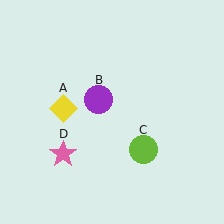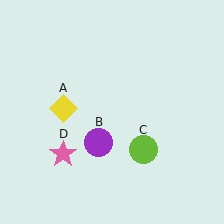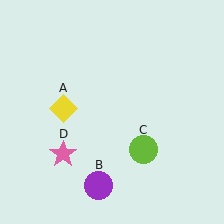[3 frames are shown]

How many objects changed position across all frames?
1 object changed position: purple circle (object B).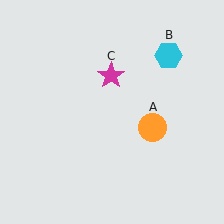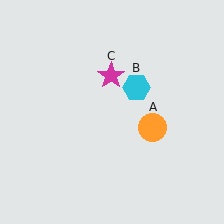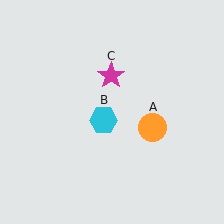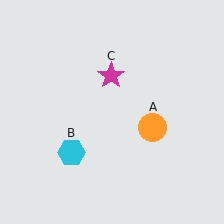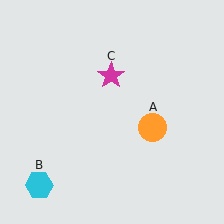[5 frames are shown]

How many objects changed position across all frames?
1 object changed position: cyan hexagon (object B).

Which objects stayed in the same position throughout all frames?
Orange circle (object A) and magenta star (object C) remained stationary.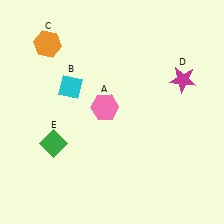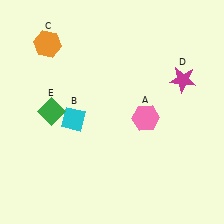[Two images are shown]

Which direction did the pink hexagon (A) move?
The pink hexagon (A) moved right.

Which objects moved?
The objects that moved are: the pink hexagon (A), the cyan diamond (B), the green diamond (E).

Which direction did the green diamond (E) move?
The green diamond (E) moved up.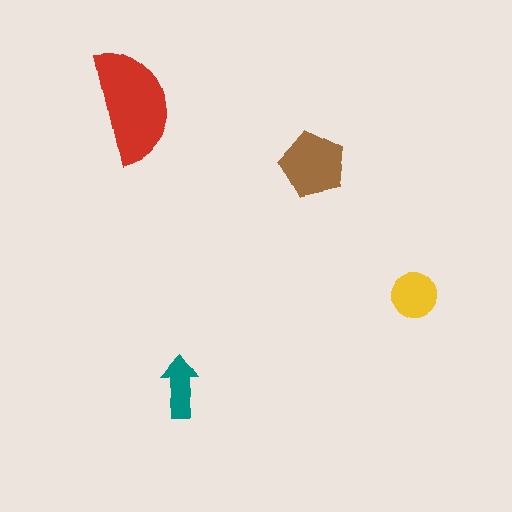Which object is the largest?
The red semicircle.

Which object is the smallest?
The teal arrow.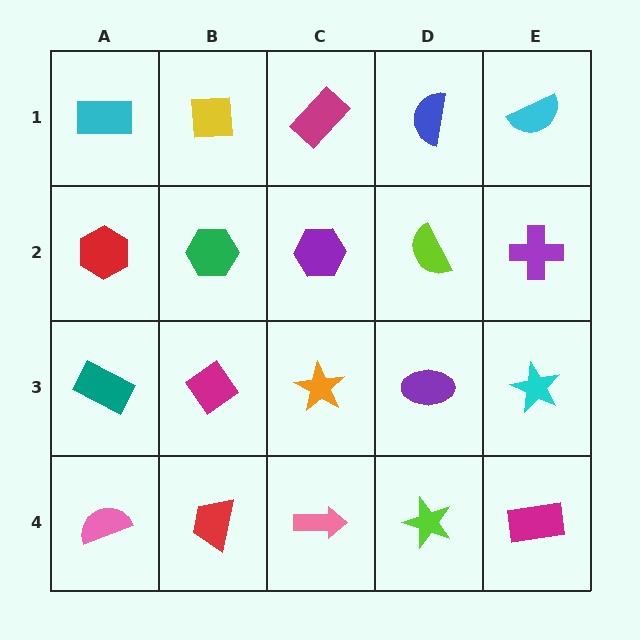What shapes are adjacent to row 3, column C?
A purple hexagon (row 2, column C), a pink arrow (row 4, column C), a magenta diamond (row 3, column B), a purple ellipse (row 3, column D).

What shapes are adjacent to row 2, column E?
A cyan semicircle (row 1, column E), a cyan star (row 3, column E), a lime semicircle (row 2, column D).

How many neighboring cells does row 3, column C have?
4.